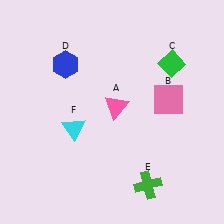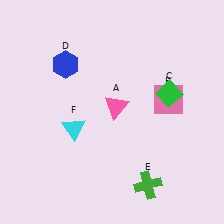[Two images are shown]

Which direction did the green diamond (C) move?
The green diamond (C) moved down.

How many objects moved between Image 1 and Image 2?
1 object moved between the two images.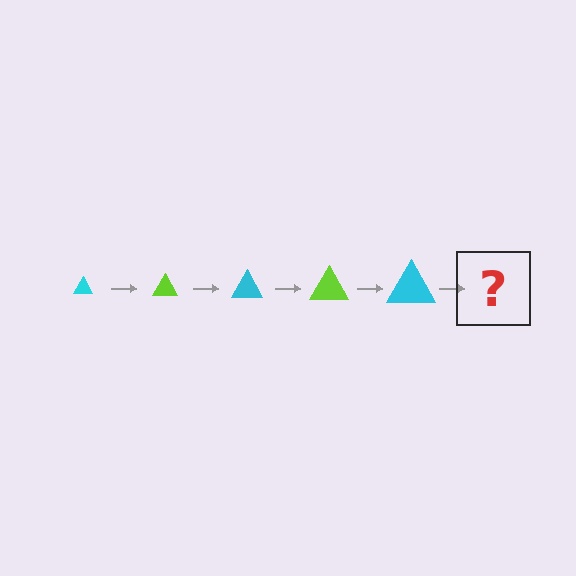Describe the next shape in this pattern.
It should be a lime triangle, larger than the previous one.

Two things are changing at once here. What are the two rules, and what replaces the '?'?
The two rules are that the triangle grows larger each step and the color cycles through cyan and lime. The '?' should be a lime triangle, larger than the previous one.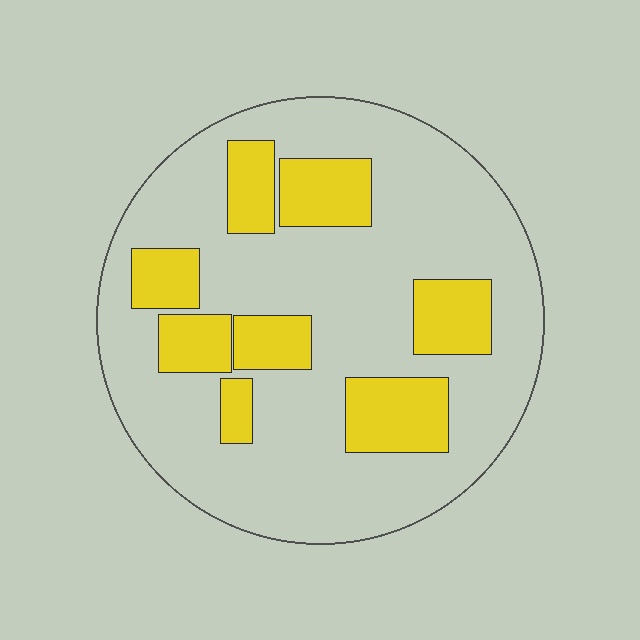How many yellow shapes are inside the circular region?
8.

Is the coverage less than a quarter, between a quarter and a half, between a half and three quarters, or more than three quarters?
Between a quarter and a half.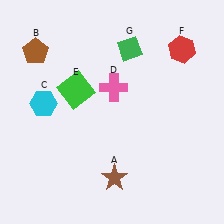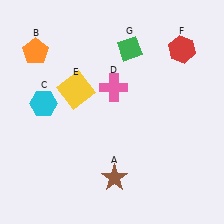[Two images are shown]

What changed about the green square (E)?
In Image 1, E is green. In Image 2, it changed to yellow.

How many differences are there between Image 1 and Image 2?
There are 2 differences between the two images.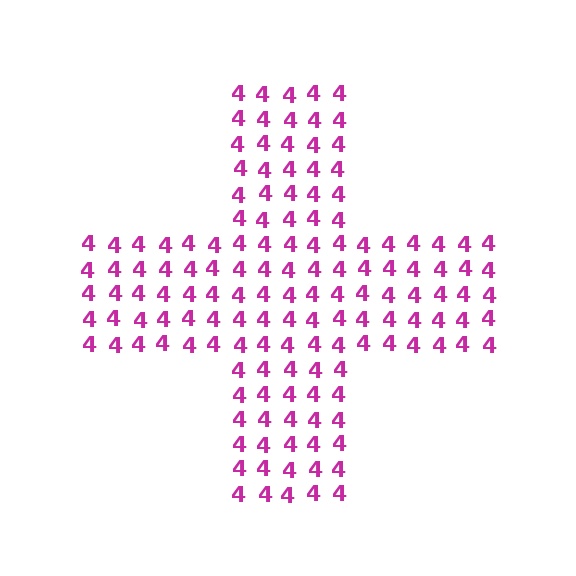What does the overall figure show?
The overall figure shows a cross.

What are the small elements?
The small elements are digit 4's.